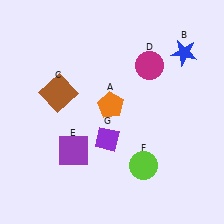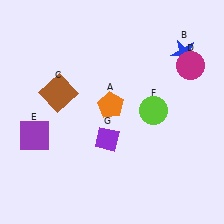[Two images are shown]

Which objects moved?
The objects that moved are: the magenta circle (D), the purple square (E), the lime circle (F).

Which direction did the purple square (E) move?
The purple square (E) moved left.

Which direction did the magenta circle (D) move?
The magenta circle (D) moved right.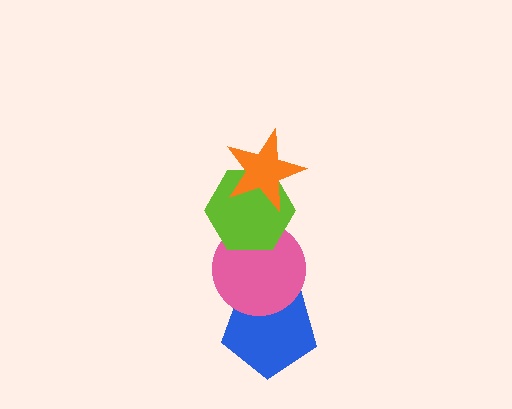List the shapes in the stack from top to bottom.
From top to bottom: the orange star, the lime hexagon, the pink circle, the blue pentagon.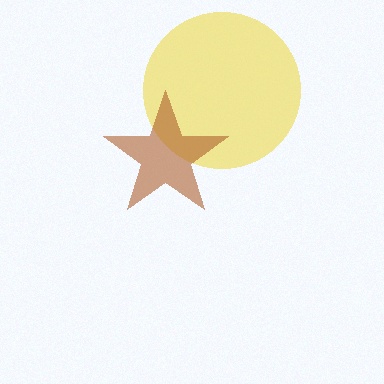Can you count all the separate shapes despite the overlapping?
Yes, there are 2 separate shapes.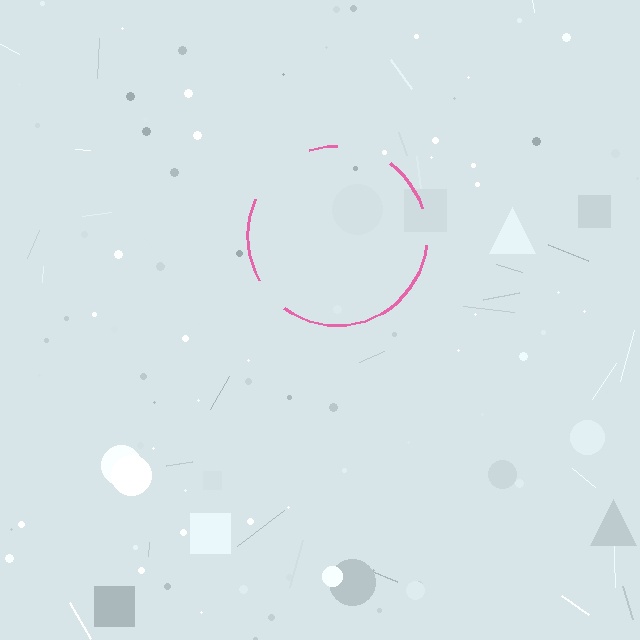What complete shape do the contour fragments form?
The contour fragments form a circle.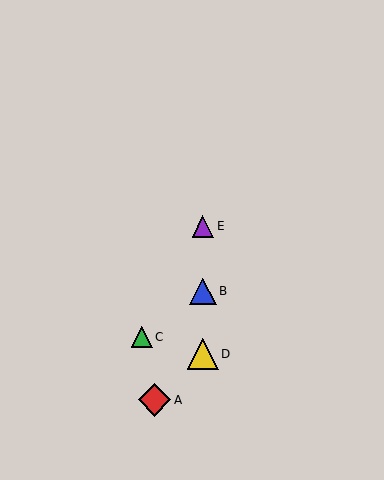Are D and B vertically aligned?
Yes, both are at x≈203.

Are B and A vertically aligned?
No, B is at x≈203 and A is at x≈154.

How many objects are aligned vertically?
3 objects (B, D, E) are aligned vertically.